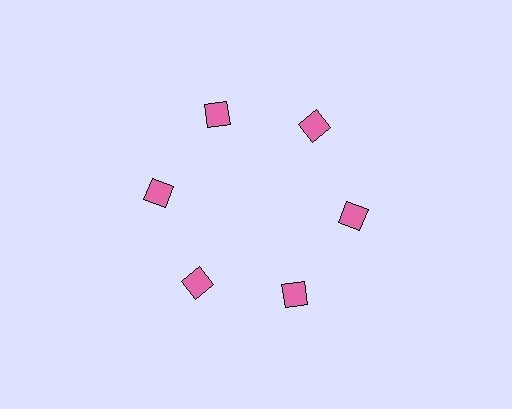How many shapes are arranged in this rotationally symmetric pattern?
There are 6 shapes, arranged in 6 groups of 1.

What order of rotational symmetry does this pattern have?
This pattern has 6-fold rotational symmetry.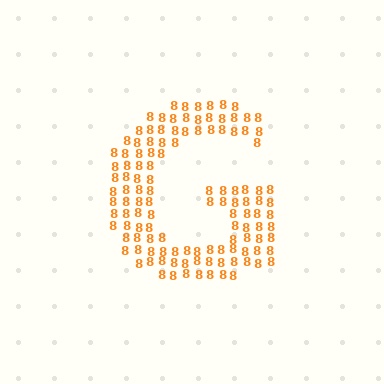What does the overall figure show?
The overall figure shows the letter G.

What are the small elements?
The small elements are digit 8's.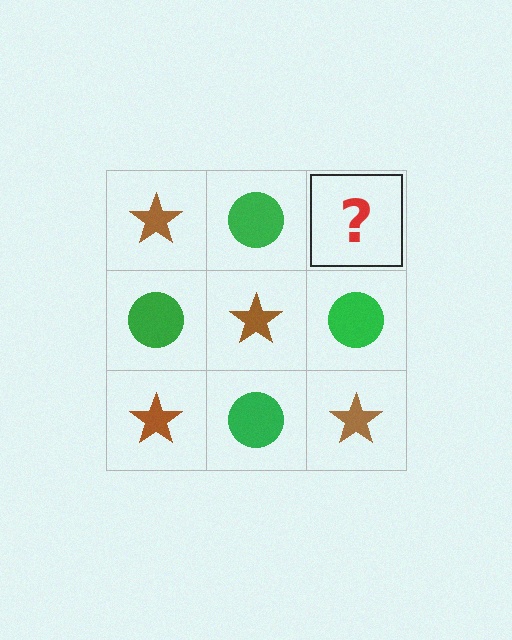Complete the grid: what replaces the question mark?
The question mark should be replaced with a brown star.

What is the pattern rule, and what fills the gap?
The rule is that it alternates brown star and green circle in a checkerboard pattern. The gap should be filled with a brown star.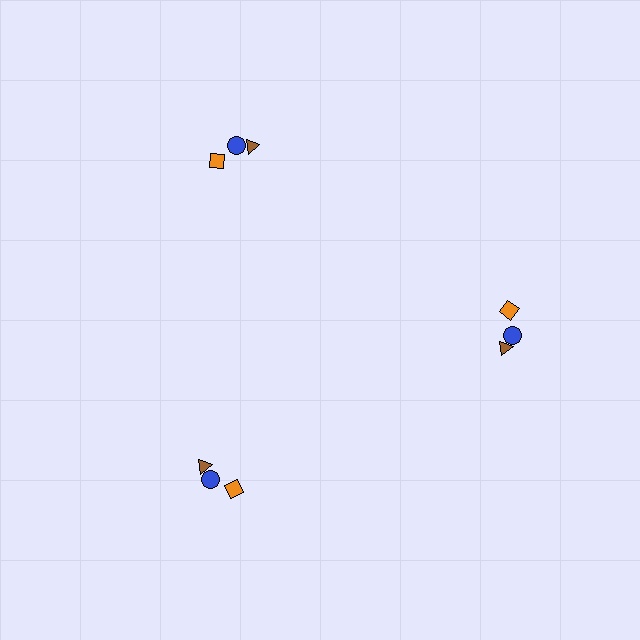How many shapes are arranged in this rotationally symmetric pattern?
There are 9 shapes, arranged in 3 groups of 3.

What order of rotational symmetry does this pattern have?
This pattern has 3-fold rotational symmetry.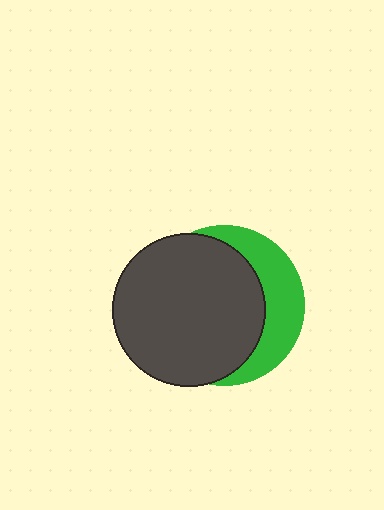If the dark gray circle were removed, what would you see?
You would see the complete green circle.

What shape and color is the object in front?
The object in front is a dark gray circle.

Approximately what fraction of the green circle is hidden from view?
Roughly 68% of the green circle is hidden behind the dark gray circle.